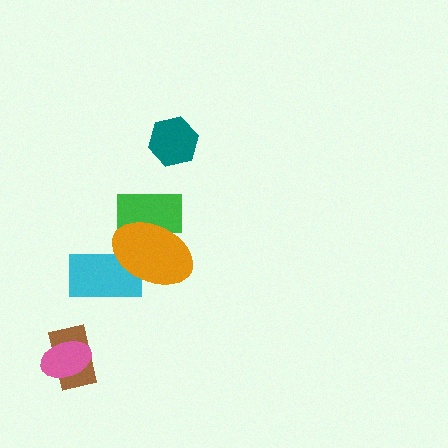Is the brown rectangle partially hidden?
Yes, it is partially covered by another shape.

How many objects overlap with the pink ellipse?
1 object overlaps with the pink ellipse.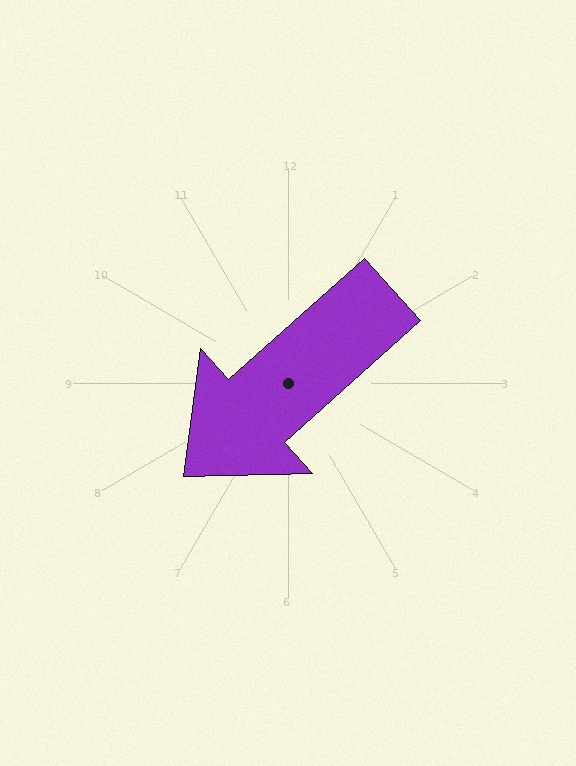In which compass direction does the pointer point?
Southwest.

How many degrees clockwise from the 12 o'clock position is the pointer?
Approximately 228 degrees.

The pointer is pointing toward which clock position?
Roughly 8 o'clock.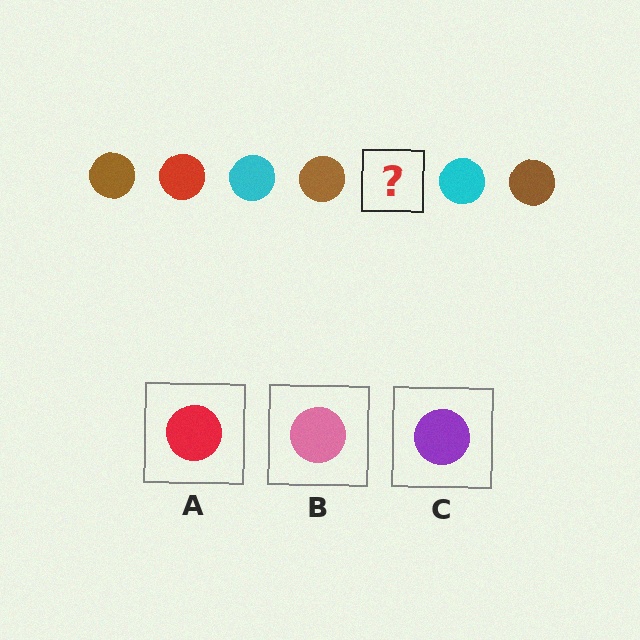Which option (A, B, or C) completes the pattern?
A.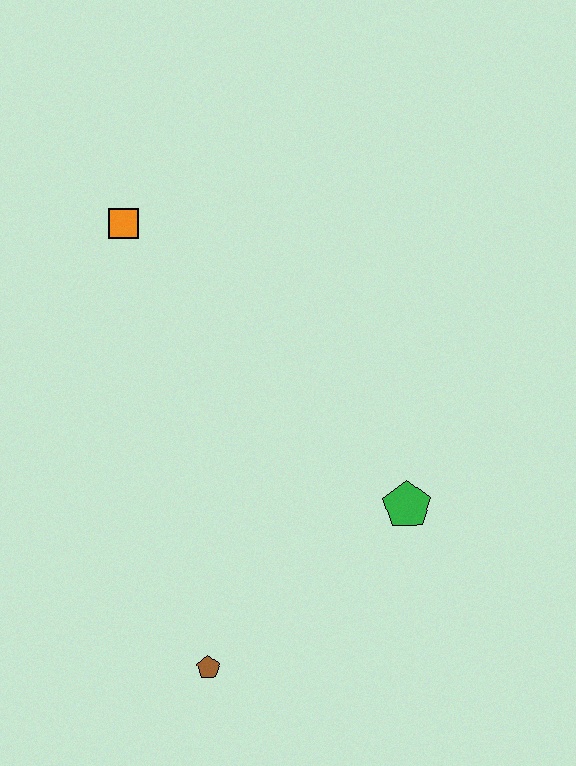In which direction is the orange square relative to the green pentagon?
The orange square is above the green pentagon.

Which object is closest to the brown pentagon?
The green pentagon is closest to the brown pentagon.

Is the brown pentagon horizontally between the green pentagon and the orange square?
Yes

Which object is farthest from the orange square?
The brown pentagon is farthest from the orange square.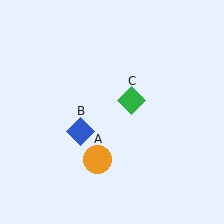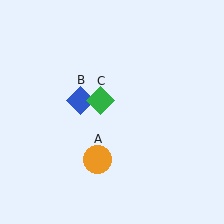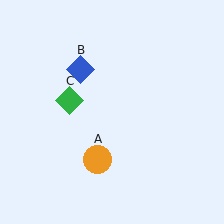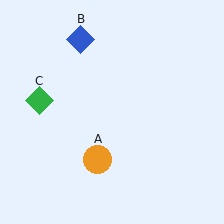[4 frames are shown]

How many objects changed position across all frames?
2 objects changed position: blue diamond (object B), green diamond (object C).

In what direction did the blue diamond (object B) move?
The blue diamond (object B) moved up.